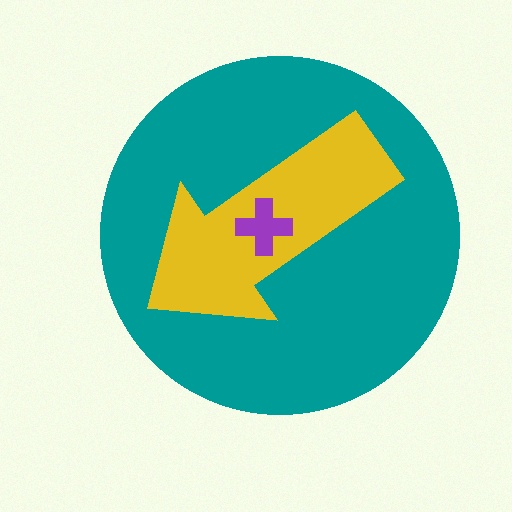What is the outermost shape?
The teal circle.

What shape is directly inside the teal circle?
The yellow arrow.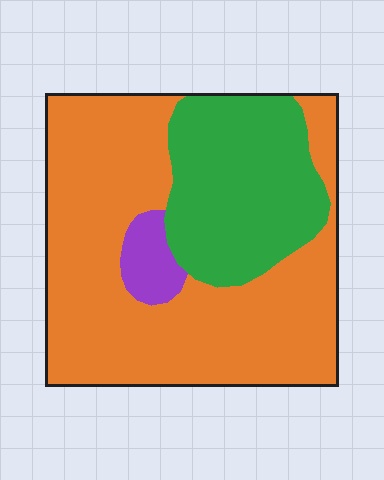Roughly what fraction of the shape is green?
Green takes up between a quarter and a half of the shape.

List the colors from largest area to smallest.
From largest to smallest: orange, green, purple.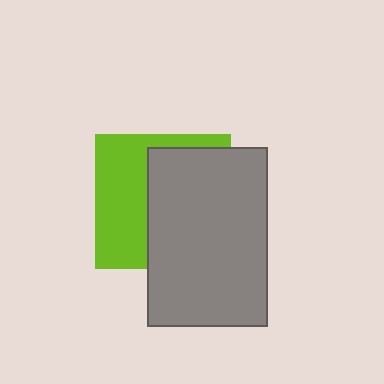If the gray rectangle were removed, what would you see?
You would see the complete lime square.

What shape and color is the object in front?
The object in front is a gray rectangle.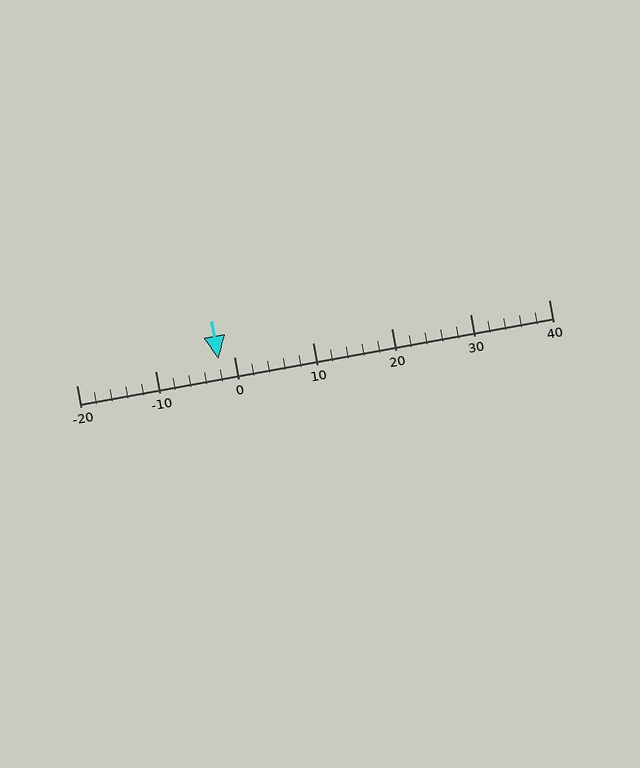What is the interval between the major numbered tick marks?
The major tick marks are spaced 10 units apart.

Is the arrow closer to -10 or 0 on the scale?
The arrow is closer to 0.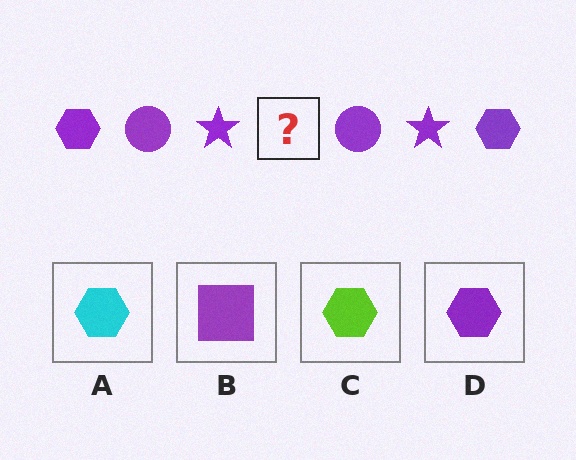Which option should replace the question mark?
Option D.